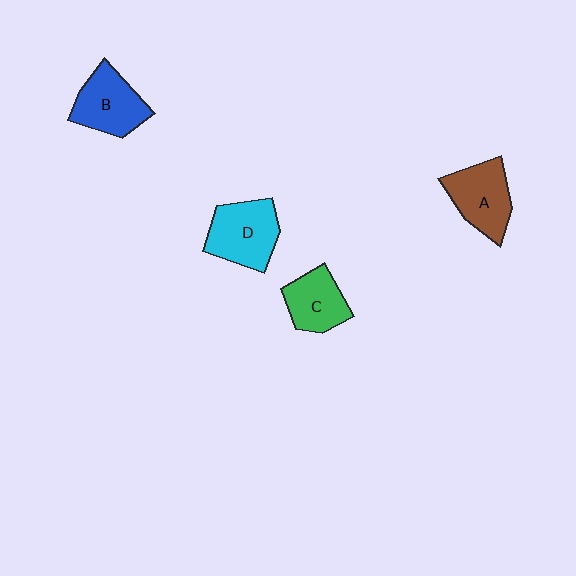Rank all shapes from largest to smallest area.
From largest to smallest: D (cyan), A (brown), B (blue), C (green).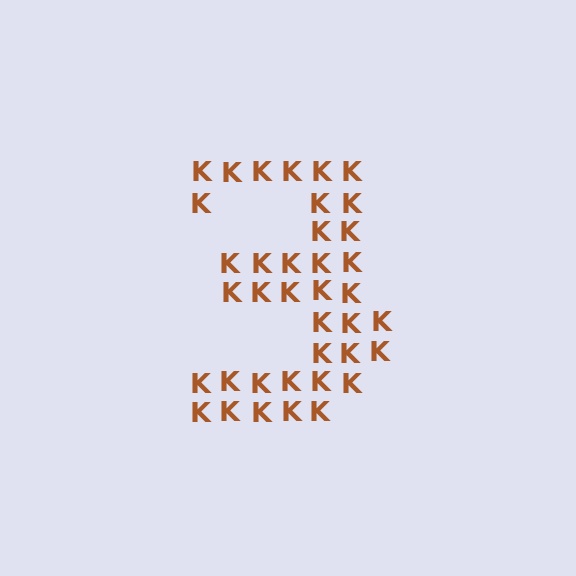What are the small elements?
The small elements are letter K's.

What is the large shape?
The large shape is the digit 3.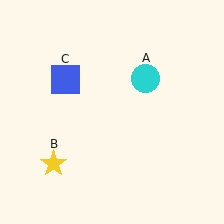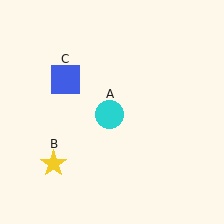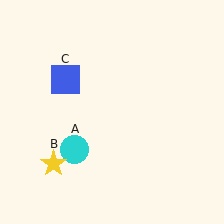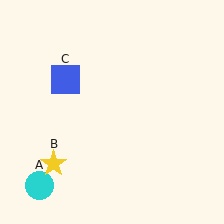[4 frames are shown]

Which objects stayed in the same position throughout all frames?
Yellow star (object B) and blue square (object C) remained stationary.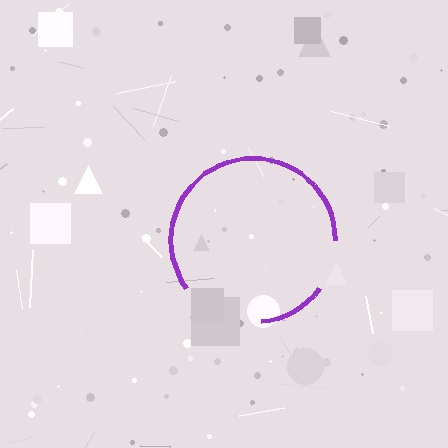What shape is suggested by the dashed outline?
The dashed outline suggests a circle.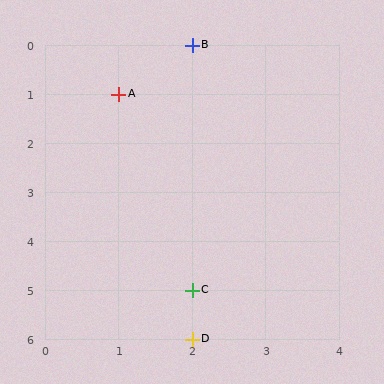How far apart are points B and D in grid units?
Points B and D are 6 rows apart.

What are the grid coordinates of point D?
Point D is at grid coordinates (2, 6).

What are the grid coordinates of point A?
Point A is at grid coordinates (1, 1).